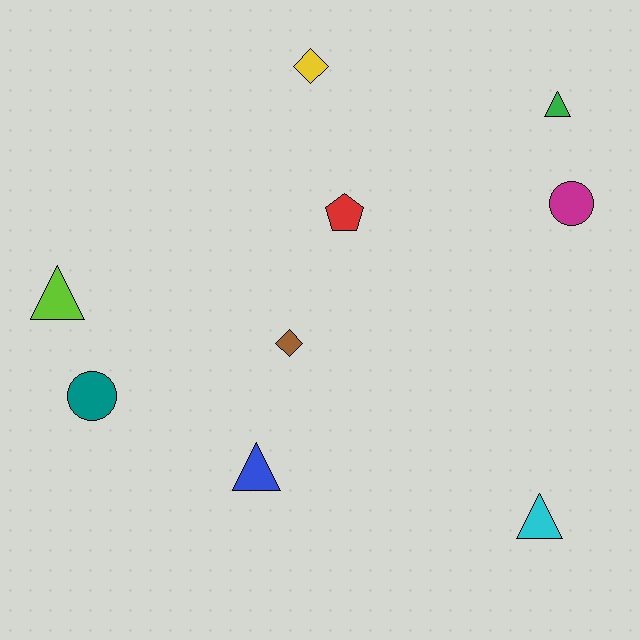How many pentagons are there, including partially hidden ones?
There is 1 pentagon.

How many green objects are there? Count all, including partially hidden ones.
There is 1 green object.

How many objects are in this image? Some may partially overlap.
There are 9 objects.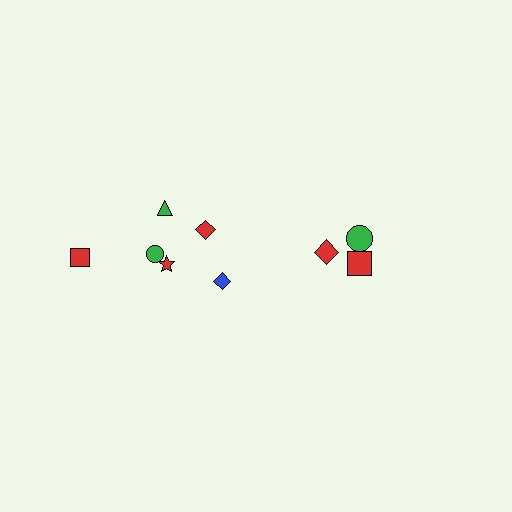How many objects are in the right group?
There are 3 objects.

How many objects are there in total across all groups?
There are 9 objects.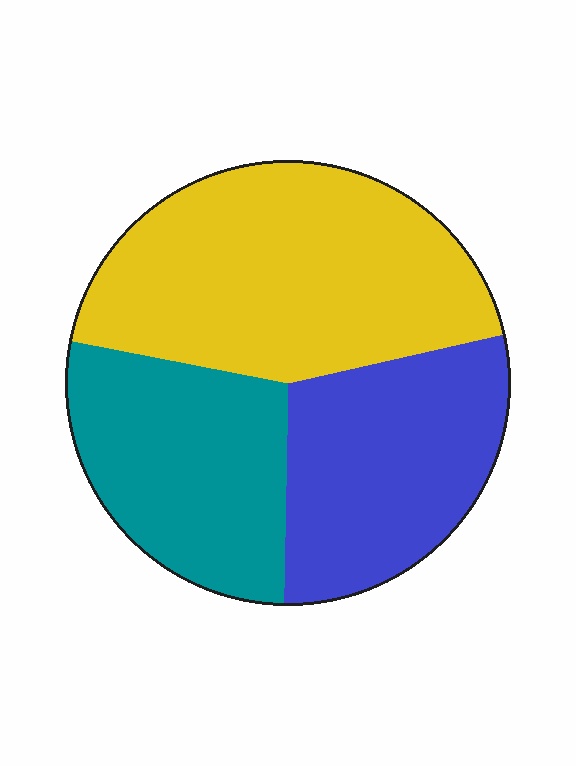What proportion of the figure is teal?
Teal covers roughly 30% of the figure.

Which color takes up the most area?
Yellow, at roughly 45%.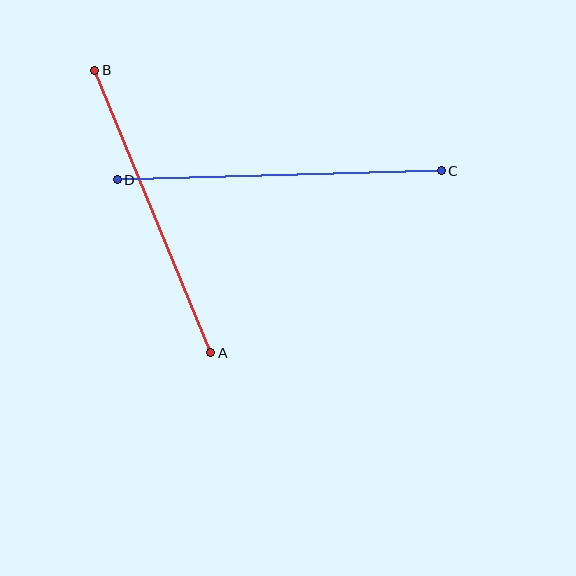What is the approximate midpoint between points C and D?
The midpoint is at approximately (279, 175) pixels.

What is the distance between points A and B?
The distance is approximately 305 pixels.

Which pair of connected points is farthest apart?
Points C and D are farthest apart.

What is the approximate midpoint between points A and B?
The midpoint is at approximately (153, 212) pixels.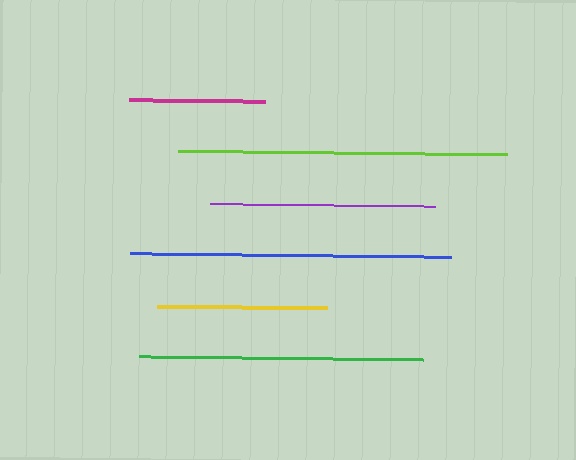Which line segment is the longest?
The lime line is the longest at approximately 329 pixels.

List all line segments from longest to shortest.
From longest to shortest: lime, blue, green, purple, yellow, magenta.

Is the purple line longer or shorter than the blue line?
The blue line is longer than the purple line.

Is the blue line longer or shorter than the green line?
The blue line is longer than the green line.